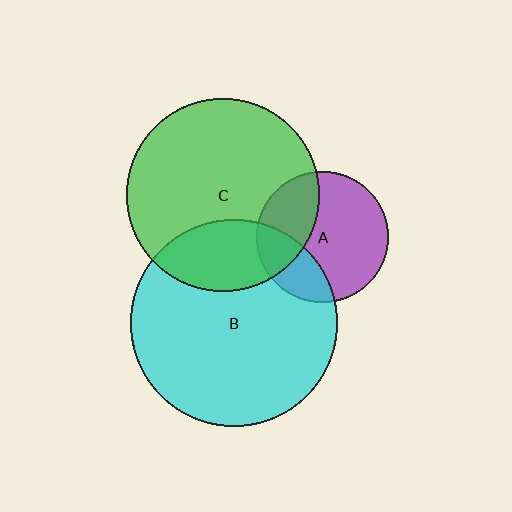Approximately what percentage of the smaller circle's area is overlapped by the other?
Approximately 30%.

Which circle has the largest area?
Circle B (cyan).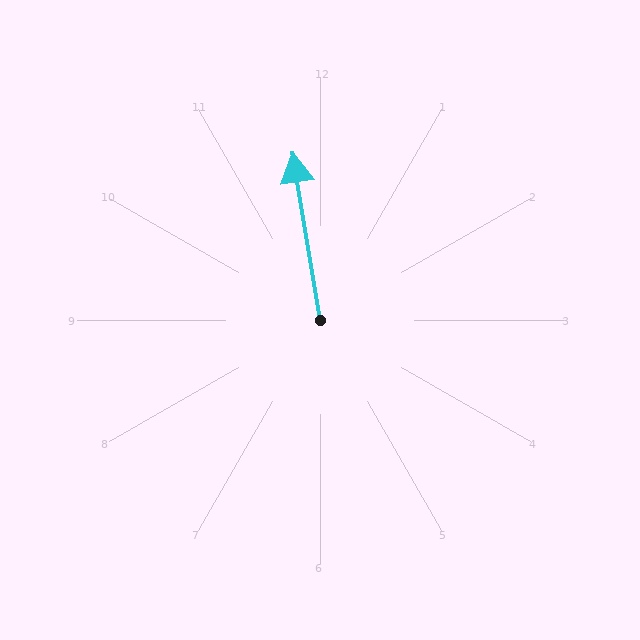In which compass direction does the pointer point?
North.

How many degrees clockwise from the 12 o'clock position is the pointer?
Approximately 351 degrees.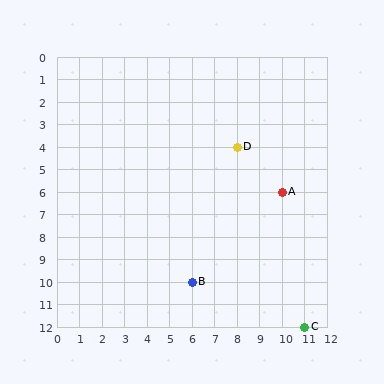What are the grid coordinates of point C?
Point C is at grid coordinates (11, 12).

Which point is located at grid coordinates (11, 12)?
Point C is at (11, 12).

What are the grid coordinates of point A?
Point A is at grid coordinates (10, 6).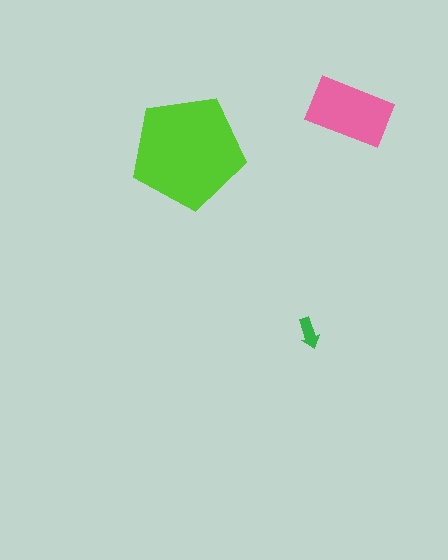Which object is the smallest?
The green arrow.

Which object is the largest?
The lime pentagon.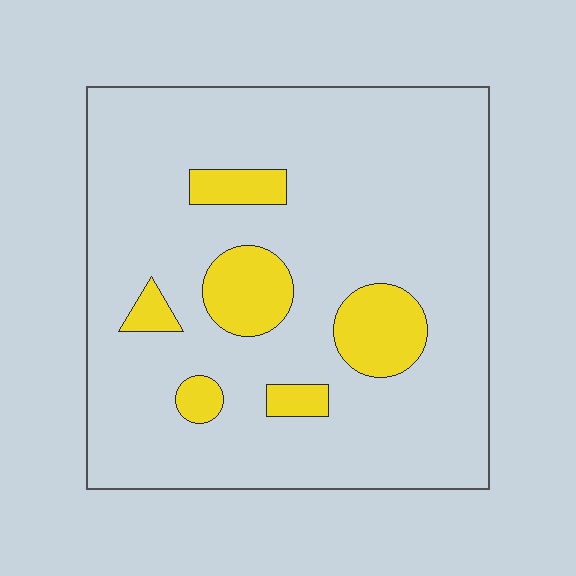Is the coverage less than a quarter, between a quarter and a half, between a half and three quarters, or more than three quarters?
Less than a quarter.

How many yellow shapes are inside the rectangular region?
6.